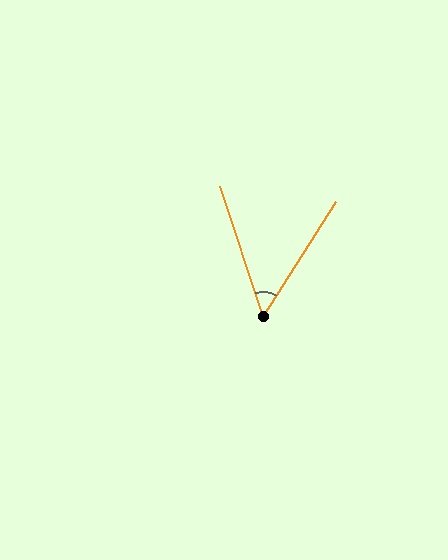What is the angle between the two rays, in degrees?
Approximately 50 degrees.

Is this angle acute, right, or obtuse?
It is acute.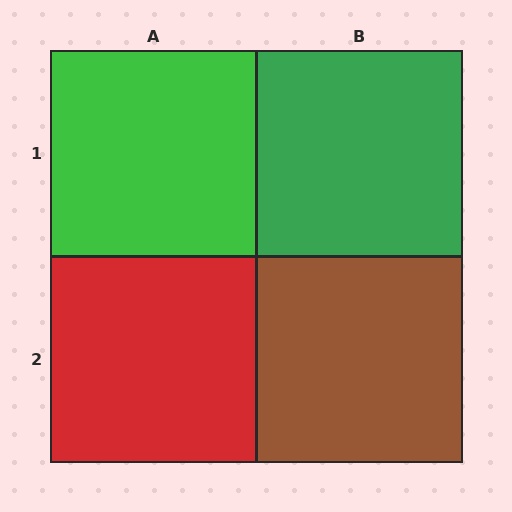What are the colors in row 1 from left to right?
Green, green.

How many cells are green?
2 cells are green.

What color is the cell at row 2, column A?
Red.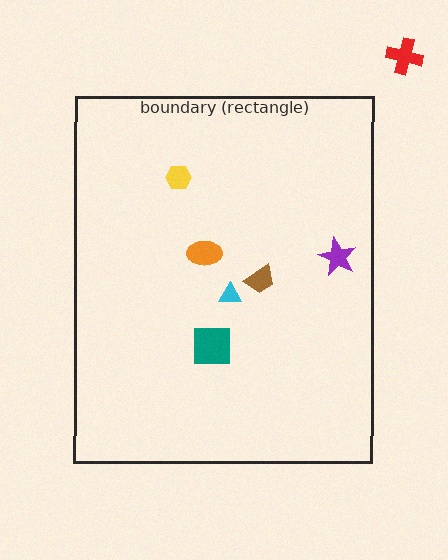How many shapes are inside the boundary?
6 inside, 1 outside.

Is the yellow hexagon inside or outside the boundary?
Inside.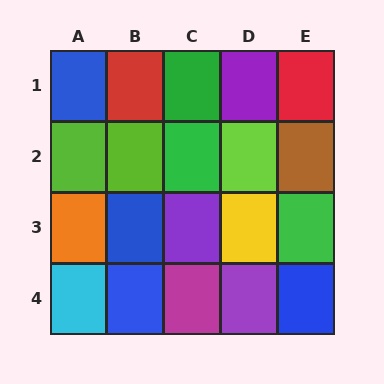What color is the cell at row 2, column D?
Lime.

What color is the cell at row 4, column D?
Purple.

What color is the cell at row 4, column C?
Magenta.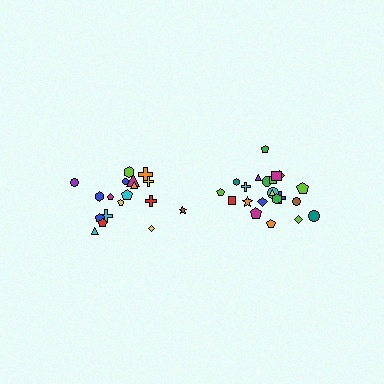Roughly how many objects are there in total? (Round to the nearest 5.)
Roughly 40 objects in total.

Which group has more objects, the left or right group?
The right group.